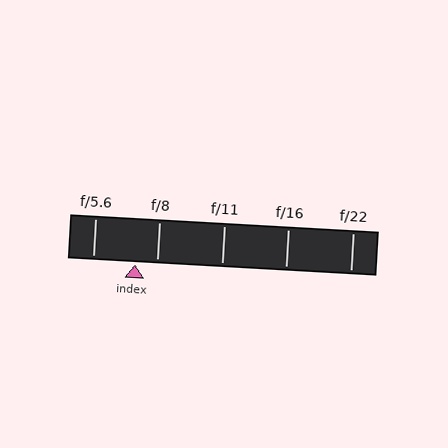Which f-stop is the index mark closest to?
The index mark is closest to f/8.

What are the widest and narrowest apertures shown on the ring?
The widest aperture shown is f/5.6 and the narrowest is f/22.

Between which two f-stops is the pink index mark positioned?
The index mark is between f/5.6 and f/8.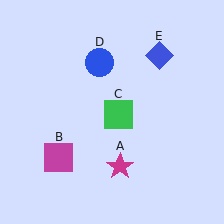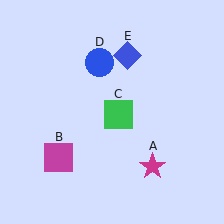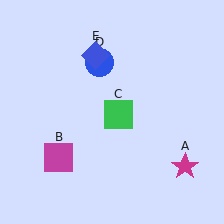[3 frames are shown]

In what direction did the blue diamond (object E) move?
The blue diamond (object E) moved left.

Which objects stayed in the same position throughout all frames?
Magenta square (object B) and green square (object C) and blue circle (object D) remained stationary.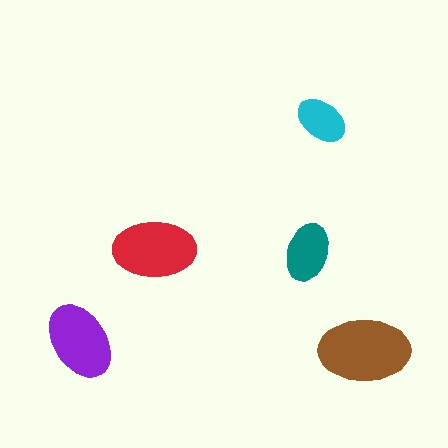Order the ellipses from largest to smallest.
the brown one, the red one, the purple one, the teal one, the cyan one.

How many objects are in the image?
There are 5 objects in the image.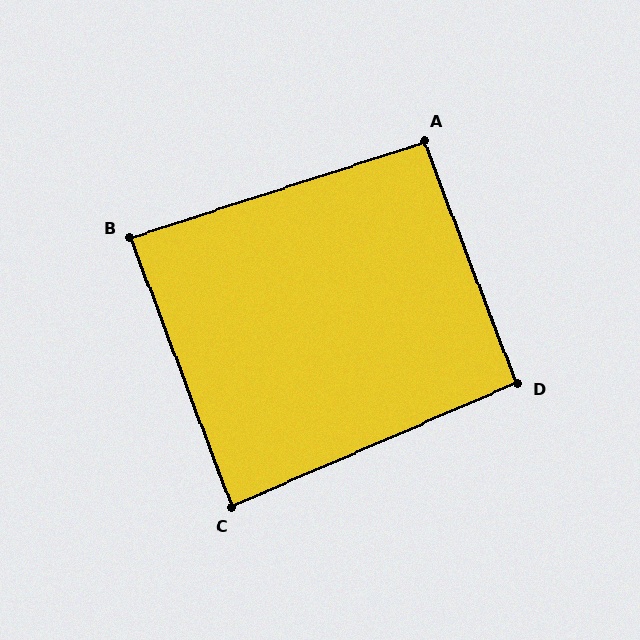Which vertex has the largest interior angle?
A, at approximately 93 degrees.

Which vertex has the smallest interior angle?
C, at approximately 87 degrees.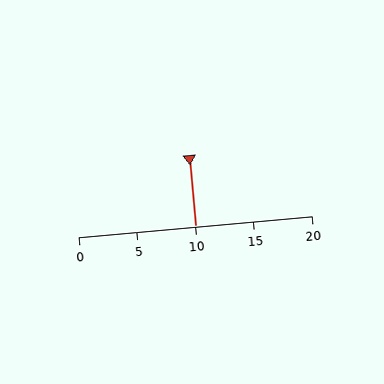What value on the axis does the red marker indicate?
The marker indicates approximately 10.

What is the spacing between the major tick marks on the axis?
The major ticks are spaced 5 apart.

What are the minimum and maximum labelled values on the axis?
The axis runs from 0 to 20.